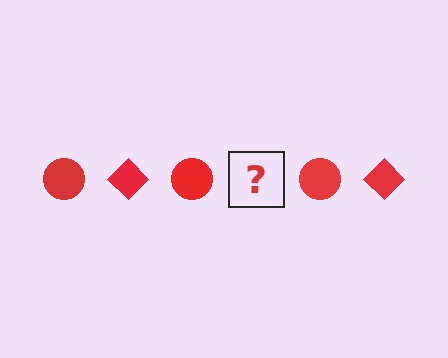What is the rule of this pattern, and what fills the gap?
The rule is that the pattern cycles through circle, diamond shapes in red. The gap should be filled with a red diamond.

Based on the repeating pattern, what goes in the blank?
The blank should be a red diamond.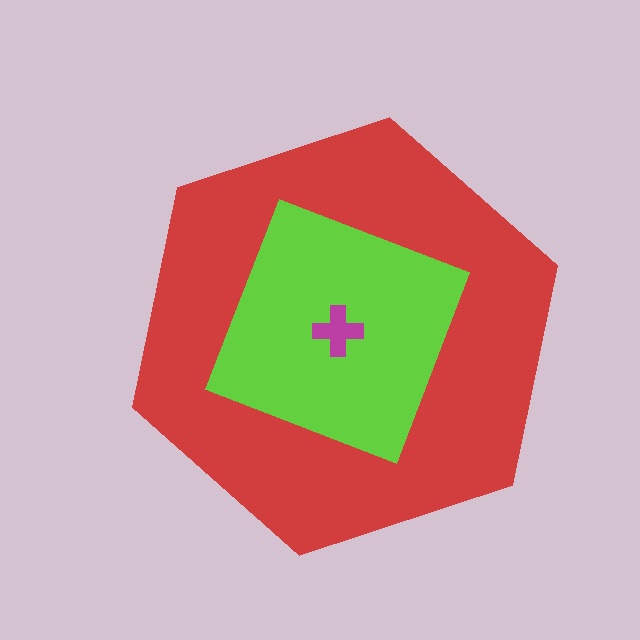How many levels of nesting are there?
3.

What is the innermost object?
The magenta cross.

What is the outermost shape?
The red hexagon.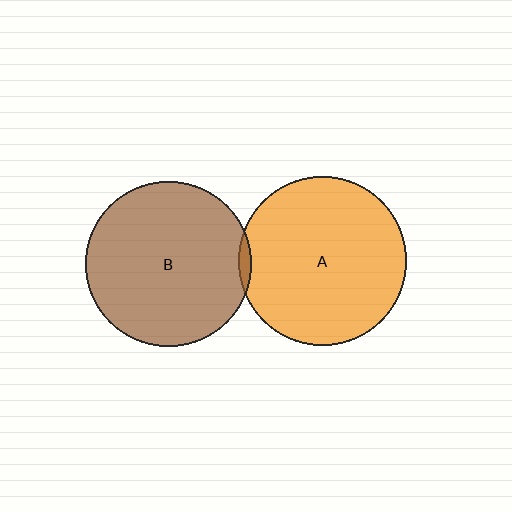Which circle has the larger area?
Circle A (orange).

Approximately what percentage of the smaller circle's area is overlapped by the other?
Approximately 5%.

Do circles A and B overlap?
Yes.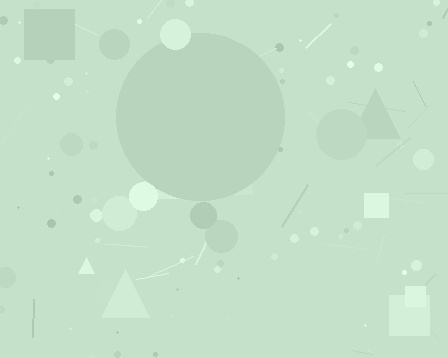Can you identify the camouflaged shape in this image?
The camouflaged shape is a circle.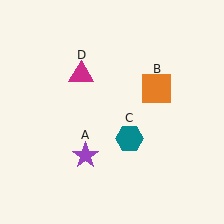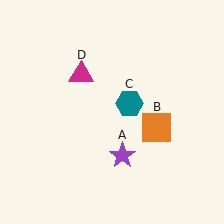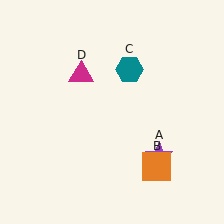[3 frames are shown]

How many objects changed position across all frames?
3 objects changed position: purple star (object A), orange square (object B), teal hexagon (object C).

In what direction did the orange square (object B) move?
The orange square (object B) moved down.